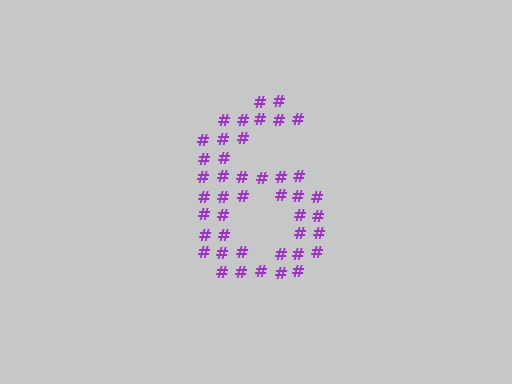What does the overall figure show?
The overall figure shows the digit 6.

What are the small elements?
The small elements are hash symbols.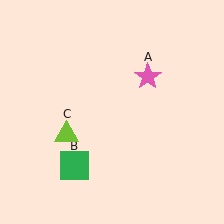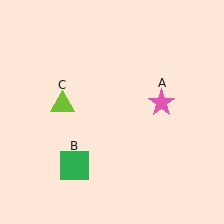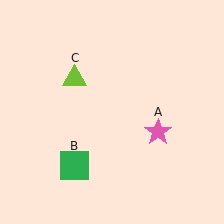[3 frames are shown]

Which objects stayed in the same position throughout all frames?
Green square (object B) remained stationary.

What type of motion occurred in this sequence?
The pink star (object A), lime triangle (object C) rotated clockwise around the center of the scene.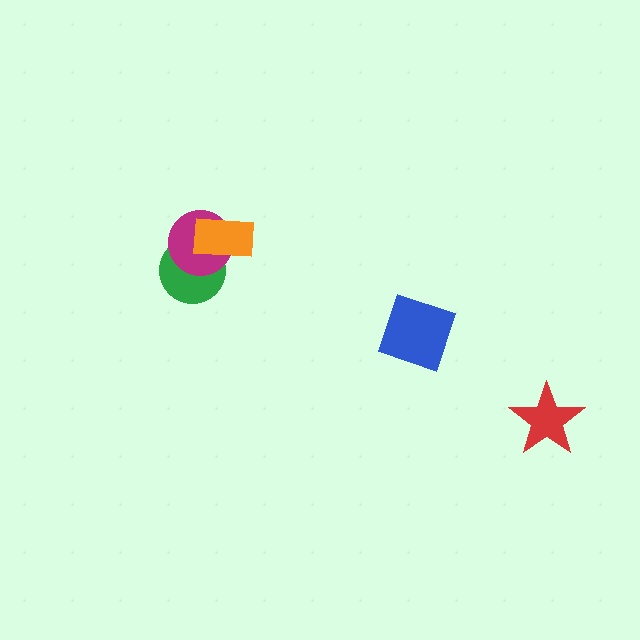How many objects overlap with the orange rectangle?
2 objects overlap with the orange rectangle.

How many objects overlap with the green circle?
2 objects overlap with the green circle.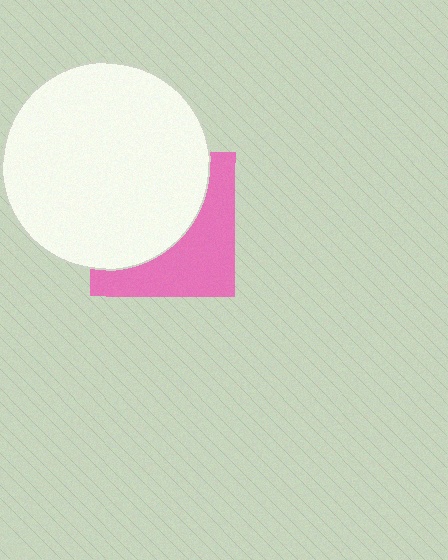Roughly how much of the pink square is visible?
A small part of it is visible (roughly 44%).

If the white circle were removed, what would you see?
You would see the complete pink square.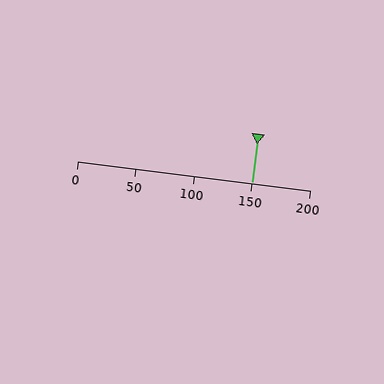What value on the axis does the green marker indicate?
The marker indicates approximately 150.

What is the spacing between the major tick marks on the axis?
The major ticks are spaced 50 apart.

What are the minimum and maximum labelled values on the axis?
The axis runs from 0 to 200.